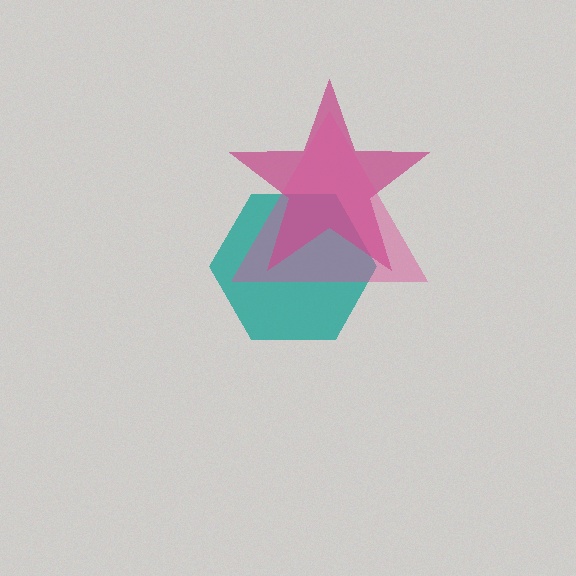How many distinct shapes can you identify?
There are 3 distinct shapes: a teal hexagon, a magenta star, a pink triangle.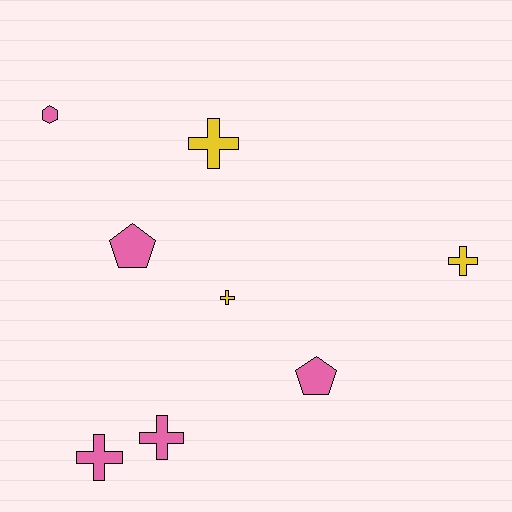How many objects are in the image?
There are 8 objects.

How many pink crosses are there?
There are 2 pink crosses.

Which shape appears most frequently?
Cross, with 5 objects.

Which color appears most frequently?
Pink, with 5 objects.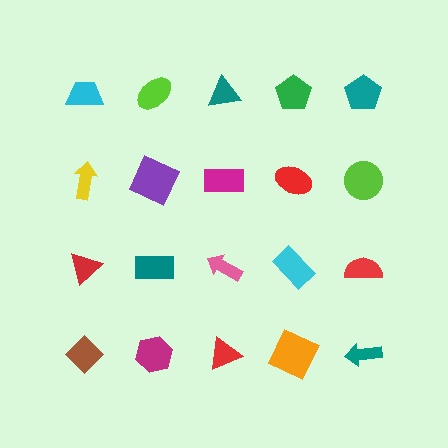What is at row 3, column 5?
A red semicircle.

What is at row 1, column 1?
A cyan trapezoid.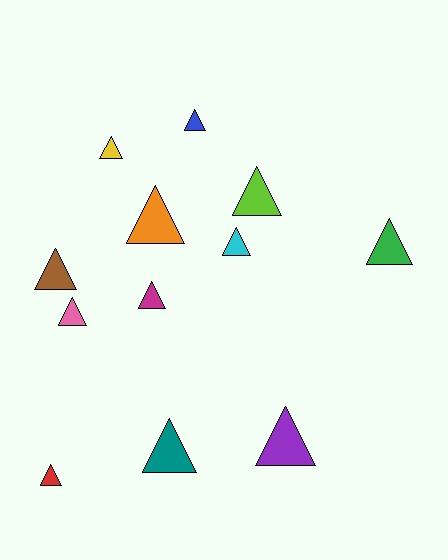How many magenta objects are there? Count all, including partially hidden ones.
There is 1 magenta object.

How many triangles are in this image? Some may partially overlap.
There are 12 triangles.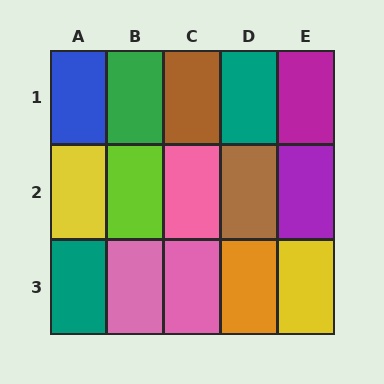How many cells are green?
1 cell is green.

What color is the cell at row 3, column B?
Pink.